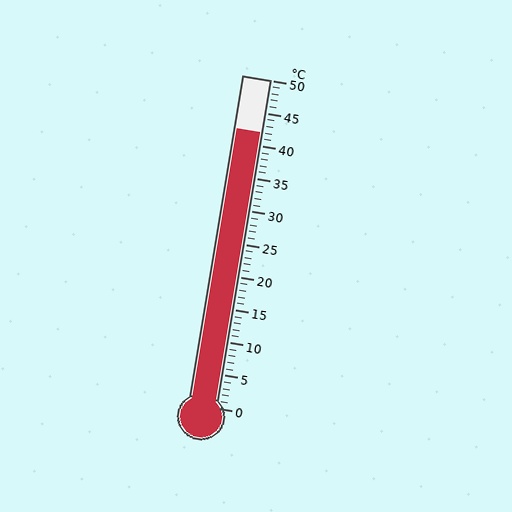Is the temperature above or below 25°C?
The temperature is above 25°C.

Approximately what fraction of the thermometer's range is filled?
The thermometer is filled to approximately 85% of its range.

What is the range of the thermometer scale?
The thermometer scale ranges from 0°C to 50°C.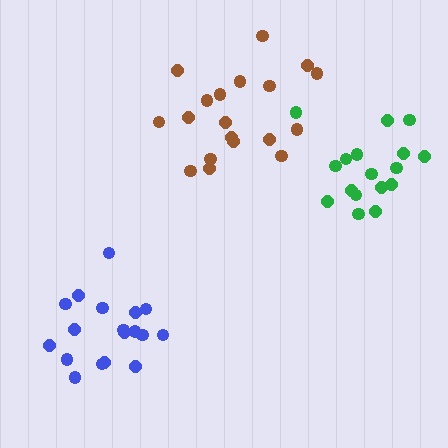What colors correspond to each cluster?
The clusters are colored: blue, brown, green.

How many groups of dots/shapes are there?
There are 3 groups.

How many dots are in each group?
Group 1: 18 dots, Group 2: 19 dots, Group 3: 17 dots (54 total).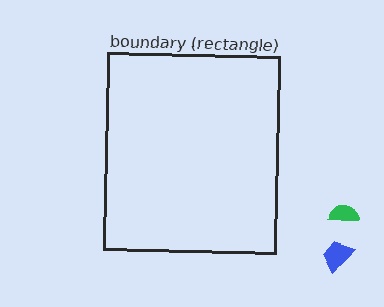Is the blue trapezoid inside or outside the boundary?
Outside.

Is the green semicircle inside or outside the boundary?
Outside.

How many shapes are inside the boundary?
0 inside, 2 outside.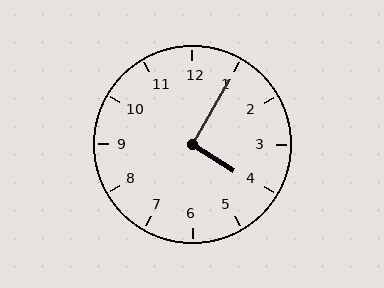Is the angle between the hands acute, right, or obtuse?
It is right.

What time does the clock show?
4:05.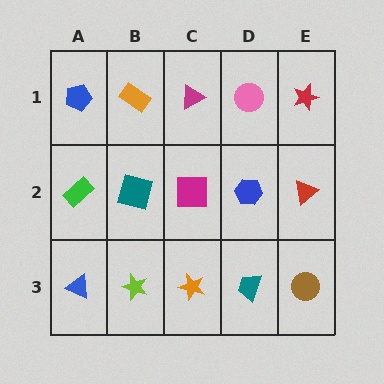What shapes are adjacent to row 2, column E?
A red star (row 1, column E), a brown circle (row 3, column E), a blue hexagon (row 2, column D).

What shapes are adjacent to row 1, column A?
A green rectangle (row 2, column A), an orange rectangle (row 1, column B).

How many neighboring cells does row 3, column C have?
3.